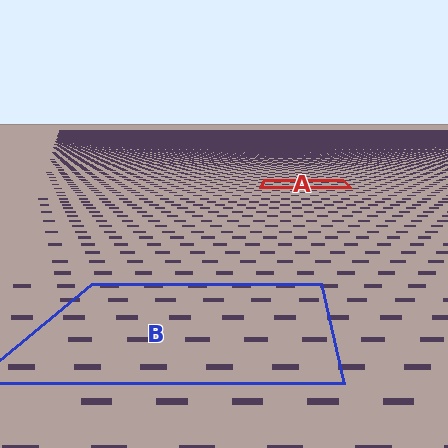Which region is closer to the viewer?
Region B is closer. The texture elements there are larger and more spread out.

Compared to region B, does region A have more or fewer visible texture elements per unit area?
Region A has more texture elements per unit area — they are packed more densely because it is farther away.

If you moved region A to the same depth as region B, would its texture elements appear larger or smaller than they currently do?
They would appear larger. At a closer depth, the same texture elements are projected at a bigger on-screen size.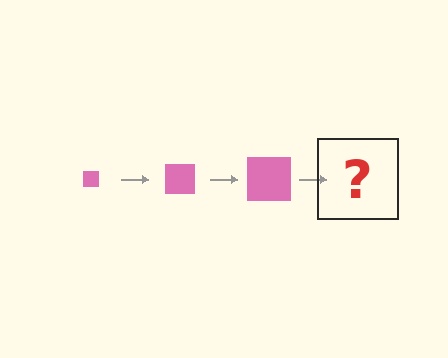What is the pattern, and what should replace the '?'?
The pattern is that the square gets progressively larger each step. The '?' should be a pink square, larger than the previous one.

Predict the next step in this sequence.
The next step is a pink square, larger than the previous one.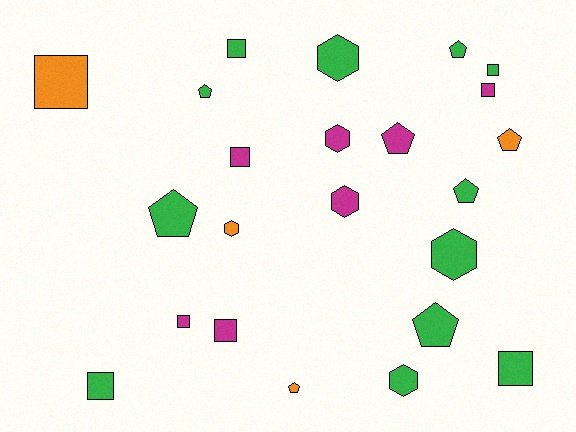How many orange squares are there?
There is 1 orange square.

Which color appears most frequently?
Green, with 12 objects.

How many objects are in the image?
There are 23 objects.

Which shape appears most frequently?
Square, with 9 objects.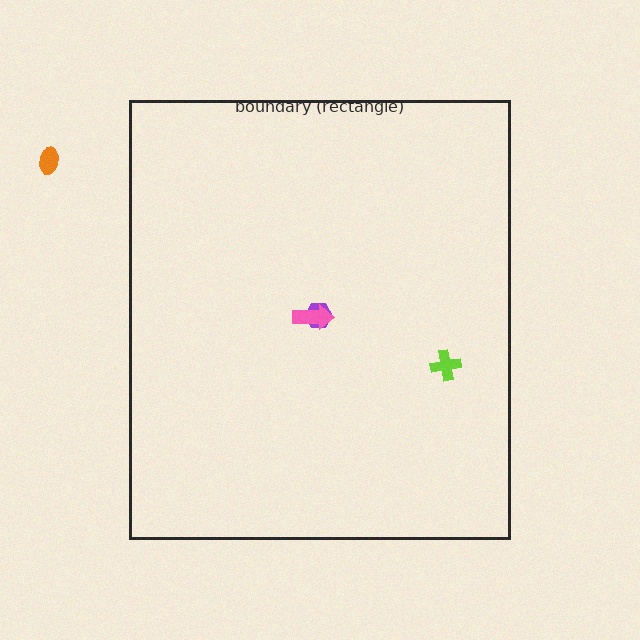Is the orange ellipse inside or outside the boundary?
Outside.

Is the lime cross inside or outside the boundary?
Inside.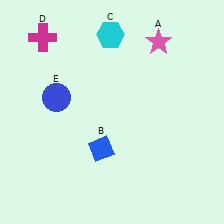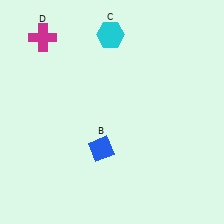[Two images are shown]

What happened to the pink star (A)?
The pink star (A) was removed in Image 2. It was in the top-right area of Image 1.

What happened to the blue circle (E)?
The blue circle (E) was removed in Image 2. It was in the top-left area of Image 1.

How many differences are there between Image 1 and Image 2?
There are 2 differences between the two images.